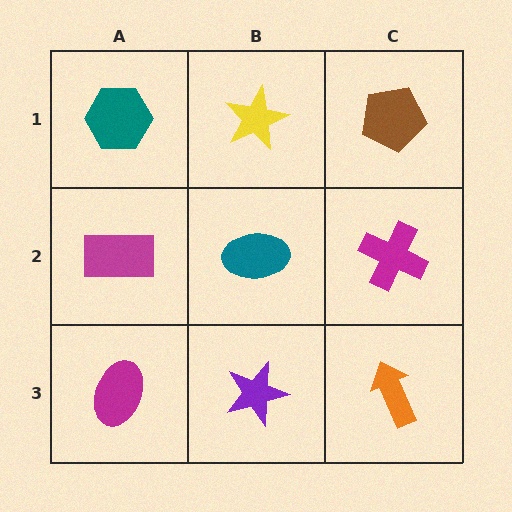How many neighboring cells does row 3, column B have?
3.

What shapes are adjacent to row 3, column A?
A magenta rectangle (row 2, column A), a purple star (row 3, column B).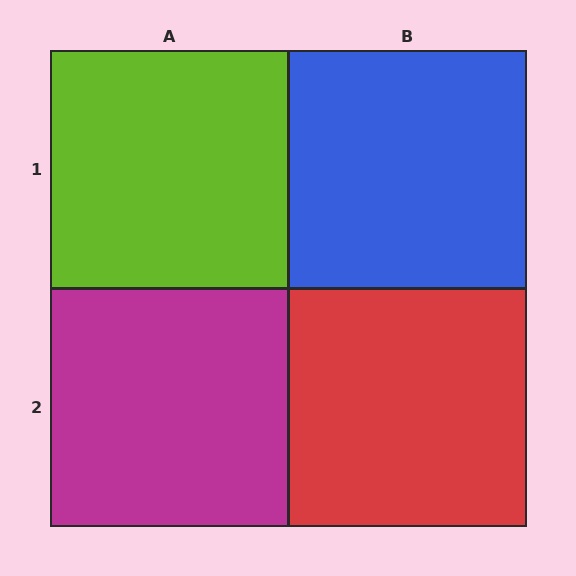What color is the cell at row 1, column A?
Lime.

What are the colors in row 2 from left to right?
Magenta, red.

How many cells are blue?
1 cell is blue.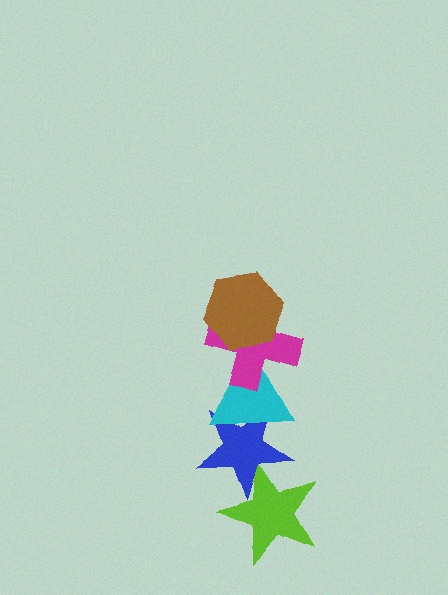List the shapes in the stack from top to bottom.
From top to bottom: the brown hexagon, the magenta cross, the cyan triangle, the blue star, the lime star.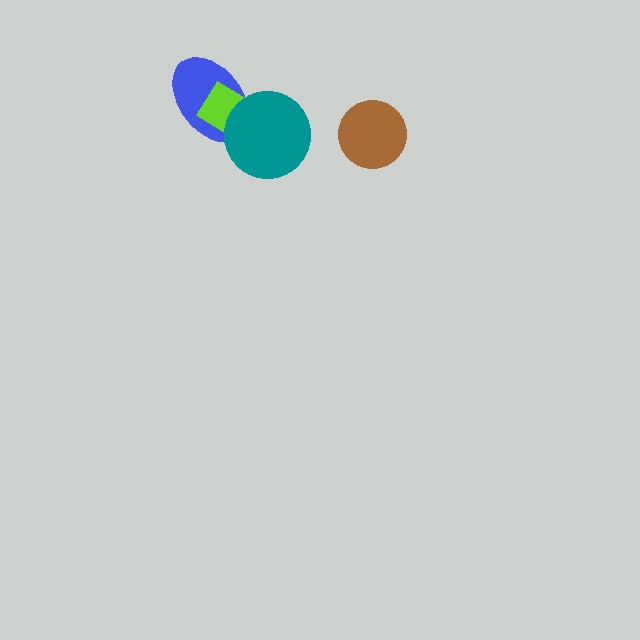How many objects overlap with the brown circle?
0 objects overlap with the brown circle.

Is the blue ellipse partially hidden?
Yes, it is partially covered by another shape.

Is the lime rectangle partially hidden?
Yes, it is partially covered by another shape.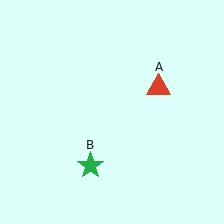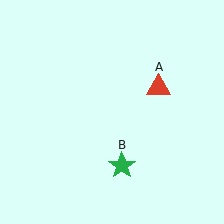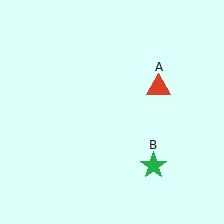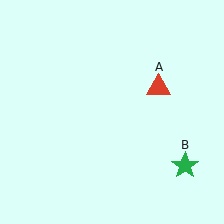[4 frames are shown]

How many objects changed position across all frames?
1 object changed position: green star (object B).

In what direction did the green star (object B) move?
The green star (object B) moved right.